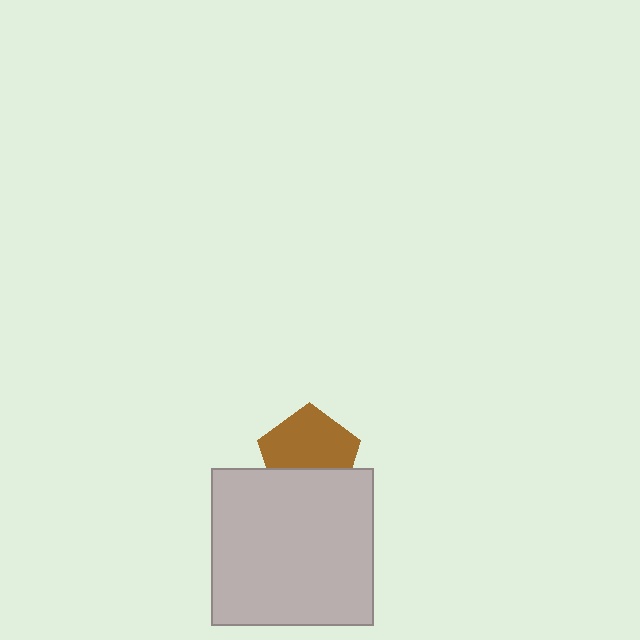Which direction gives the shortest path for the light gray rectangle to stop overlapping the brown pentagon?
Moving down gives the shortest separation.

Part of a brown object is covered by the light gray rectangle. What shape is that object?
It is a pentagon.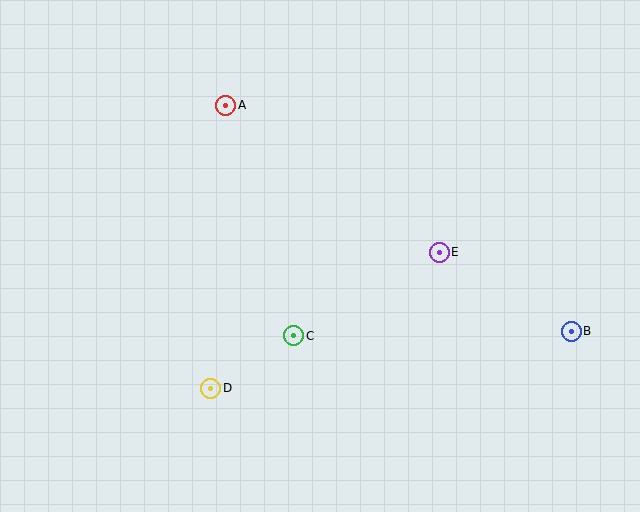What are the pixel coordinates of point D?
Point D is at (211, 388).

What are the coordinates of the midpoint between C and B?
The midpoint between C and B is at (432, 334).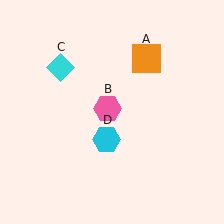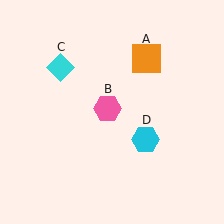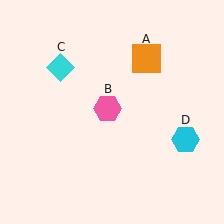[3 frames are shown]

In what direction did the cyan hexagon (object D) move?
The cyan hexagon (object D) moved right.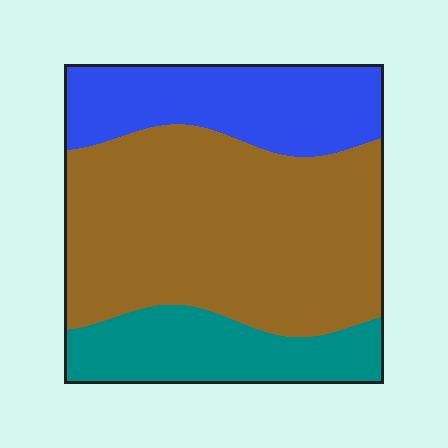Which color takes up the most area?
Brown, at roughly 55%.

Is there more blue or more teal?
Blue.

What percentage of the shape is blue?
Blue takes up between a sixth and a third of the shape.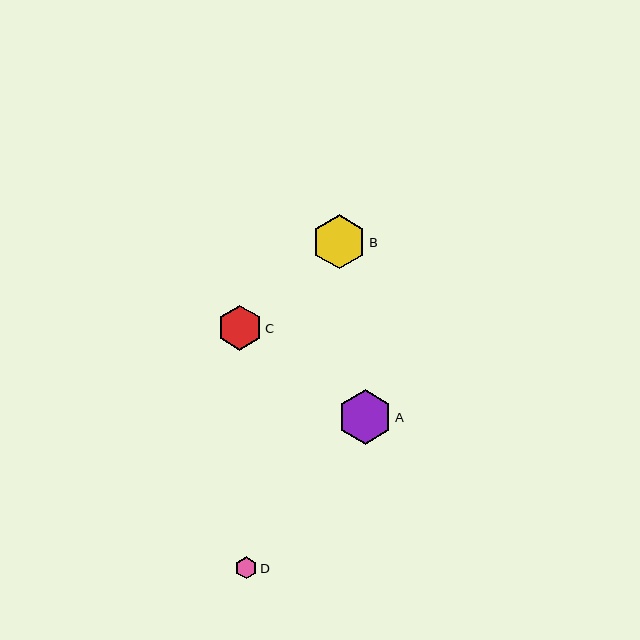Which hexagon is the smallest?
Hexagon D is the smallest with a size of approximately 22 pixels.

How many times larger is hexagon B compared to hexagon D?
Hexagon B is approximately 2.5 times the size of hexagon D.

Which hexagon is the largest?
Hexagon A is the largest with a size of approximately 55 pixels.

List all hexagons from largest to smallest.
From largest to smallest: A, B, C, D.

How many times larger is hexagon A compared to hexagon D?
Hexagon A is approximately 2.5 times the size of hexagon D.